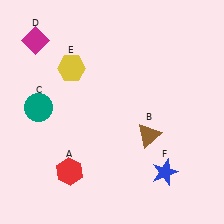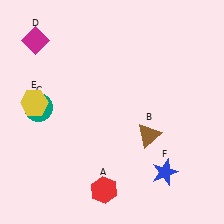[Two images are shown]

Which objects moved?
The objects that moved are: the red hexagon (A), the yellow hexagon (E).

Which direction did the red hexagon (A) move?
The red hexagon (A) moved right.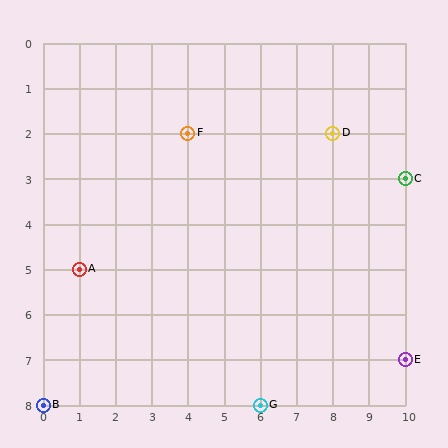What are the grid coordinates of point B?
Point B is at grid coordinates (0, 8).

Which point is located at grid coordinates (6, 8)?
Point G is at (6, 8).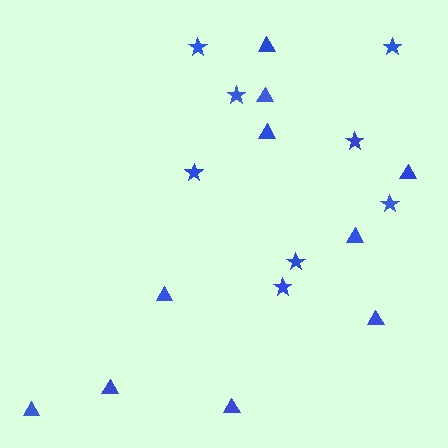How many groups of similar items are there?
There are 2 groups: one group of stars (8) and one group of triangles (10).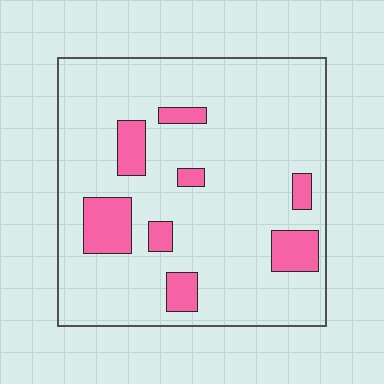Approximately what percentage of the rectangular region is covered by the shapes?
Approximately 15%.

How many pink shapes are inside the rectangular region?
8.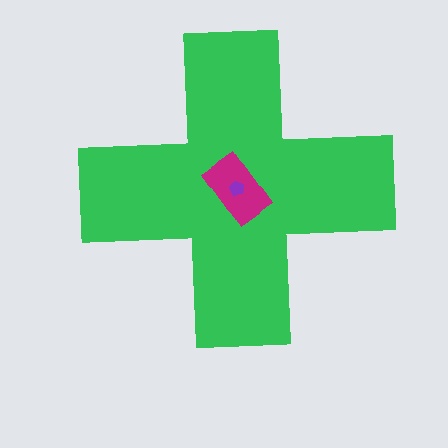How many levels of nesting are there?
3.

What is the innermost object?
The purple pentagon.